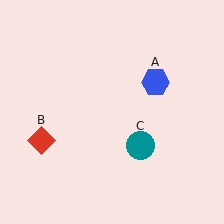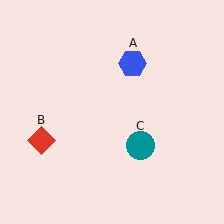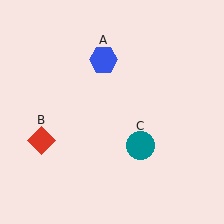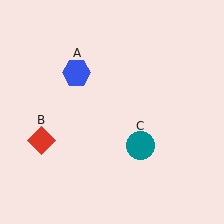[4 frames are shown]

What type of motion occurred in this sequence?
The blue hexagon (object A) rotated counterclockwise around the center of the scene.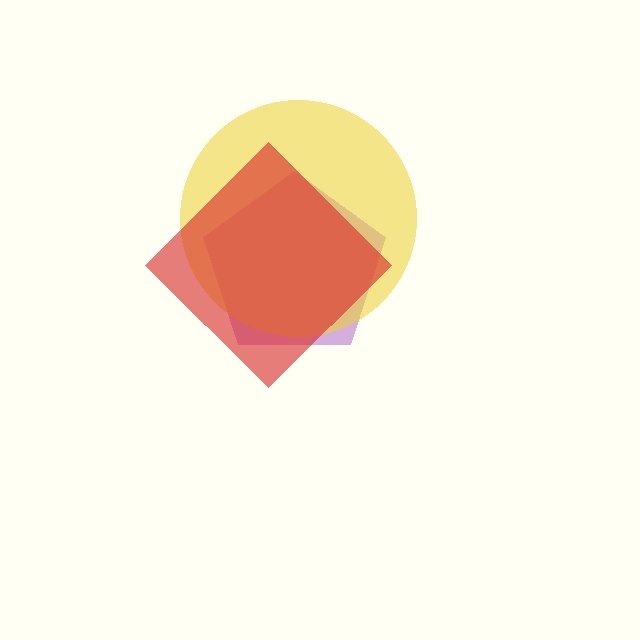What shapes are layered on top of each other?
The layered shapes are: a purple pentagon, a yellow circle, a red diamond.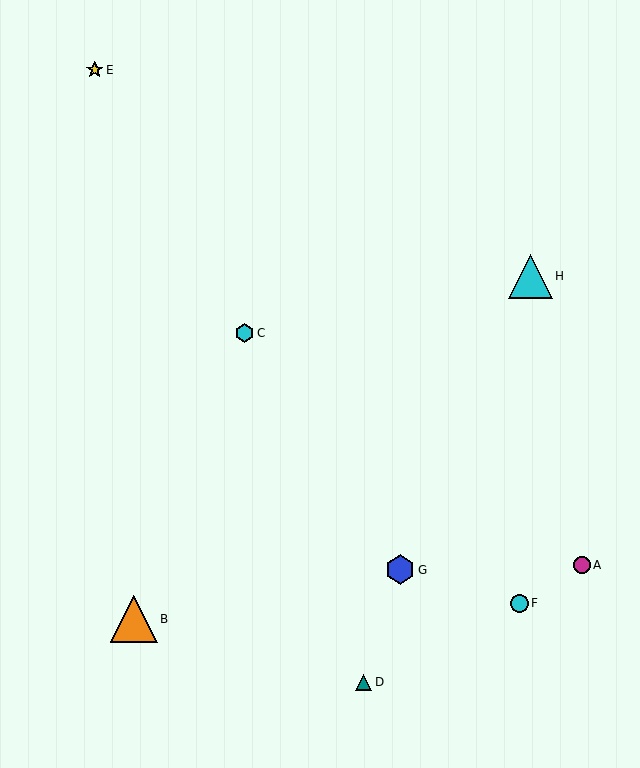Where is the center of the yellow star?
The center of the yellow star is at (95, 70).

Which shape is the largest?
The orange triangle (labeled B) is the largest.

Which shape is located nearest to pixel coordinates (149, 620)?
The orange triangle (labeled B) at (134, 619) is nearest to that location.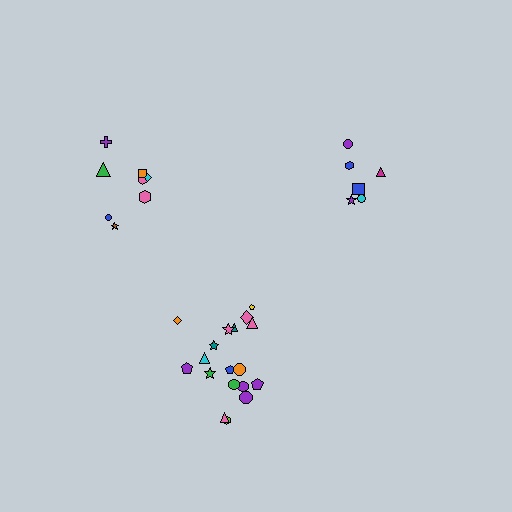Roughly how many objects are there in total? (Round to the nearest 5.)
Roughly 30 objects in total.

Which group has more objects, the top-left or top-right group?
The top-left group.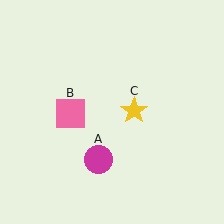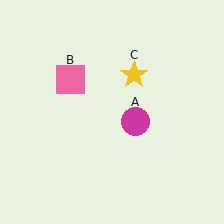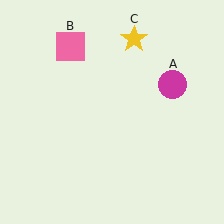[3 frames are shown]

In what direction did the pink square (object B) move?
The pink square (object B) moved up.